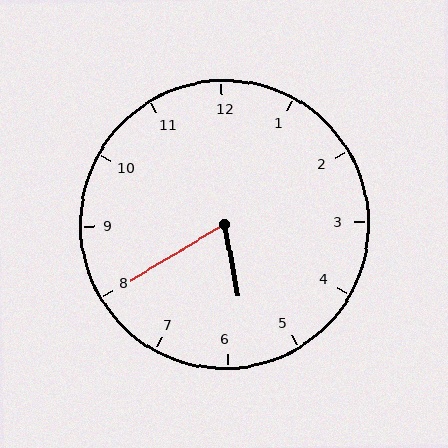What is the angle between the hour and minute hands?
Approximately 70 degrees.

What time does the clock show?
5:40.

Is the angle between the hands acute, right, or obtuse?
It is acute.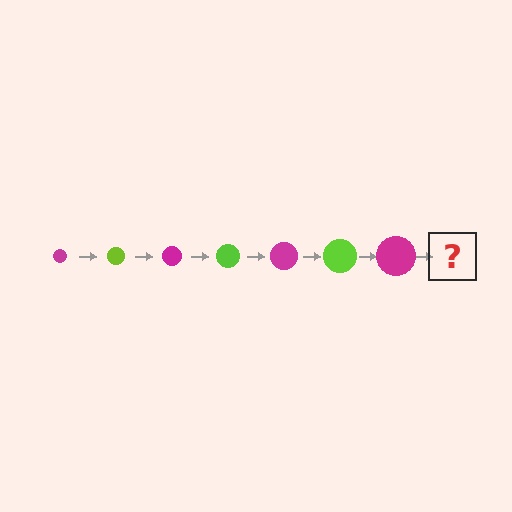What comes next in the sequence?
The next element should be a lime circle, larger than the previous one.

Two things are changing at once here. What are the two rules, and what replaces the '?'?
The two rules are that the circle grows larger each step and the color cycles through magenta and lime. The '?' should be a lime circle, larger than the previous one.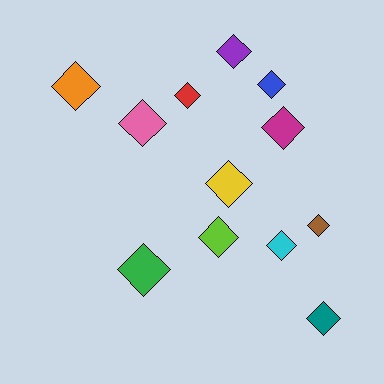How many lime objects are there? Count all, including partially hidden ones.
There is 1 lime object.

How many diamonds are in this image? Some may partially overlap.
There are 12 diamonds.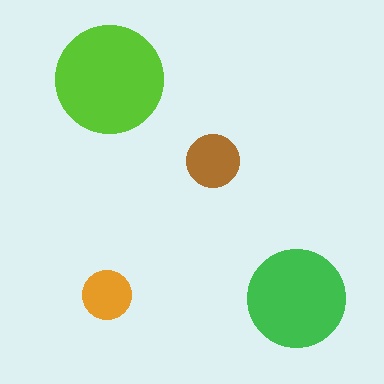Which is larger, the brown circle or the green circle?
The green one.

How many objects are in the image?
There are 4 objects in the image.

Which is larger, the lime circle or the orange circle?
The lime one.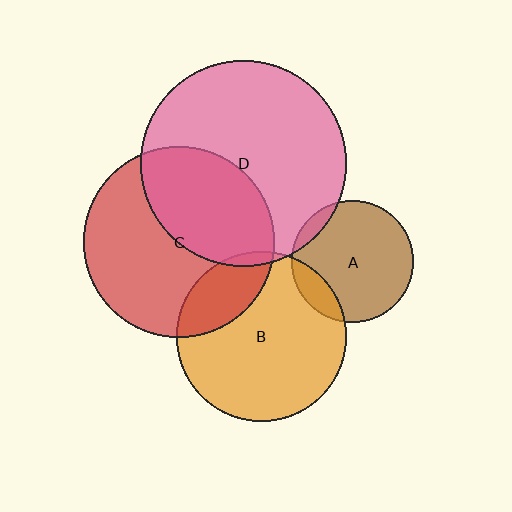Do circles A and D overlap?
Yes.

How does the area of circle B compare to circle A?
Approximately 2.0 times.